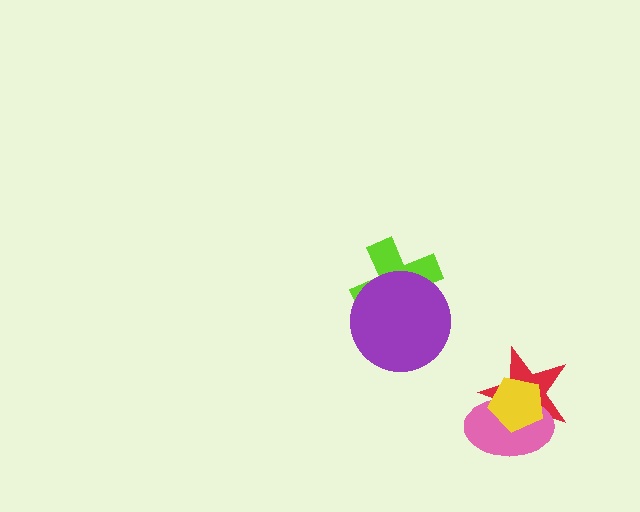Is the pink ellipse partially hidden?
Yes, it is partially covered by another shape.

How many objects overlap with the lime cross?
1 object overlaps with the lime cross.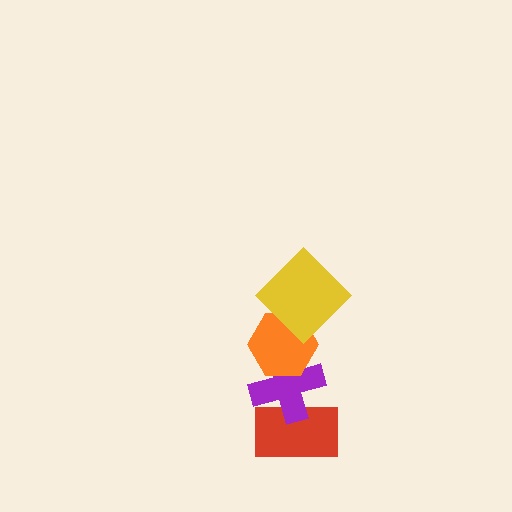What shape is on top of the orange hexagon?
The yellow diamond is on top of the orange hexagon.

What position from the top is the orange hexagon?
The orange hexagon is 2nd from the top.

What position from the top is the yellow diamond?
The yellow diamond is 1st from the top.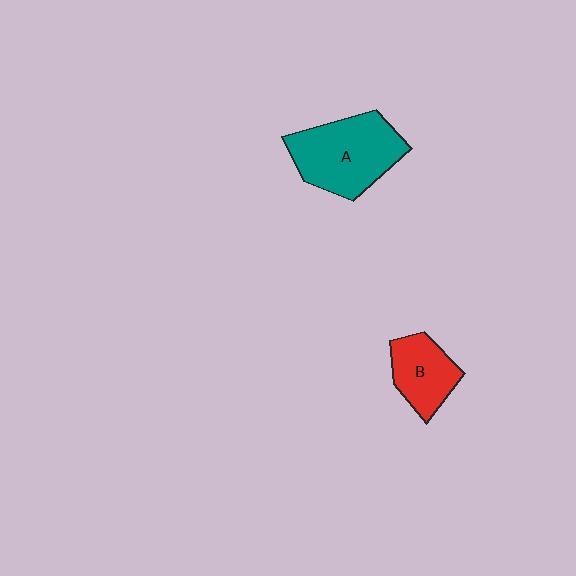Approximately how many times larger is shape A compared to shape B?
Approximately 1.7 times.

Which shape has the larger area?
Shape A (teal).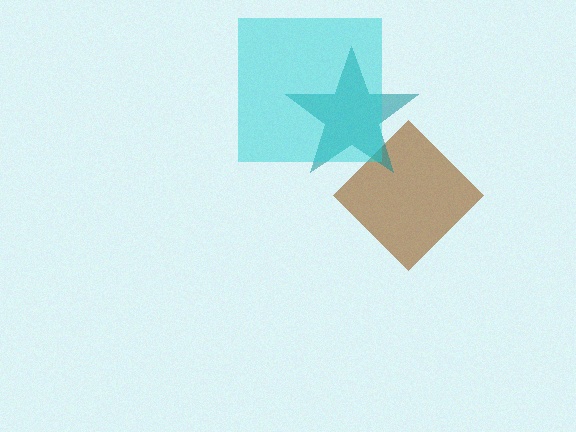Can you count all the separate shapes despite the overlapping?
Yes, there are 3 separate shapes.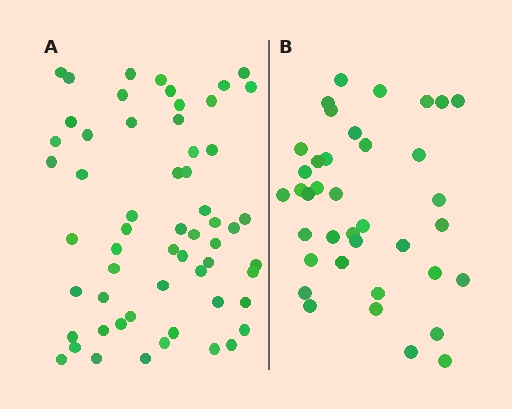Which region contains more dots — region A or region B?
Region A (the left region) has more dots.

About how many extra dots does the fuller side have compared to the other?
Region A has approximately 20 more dots than region B.